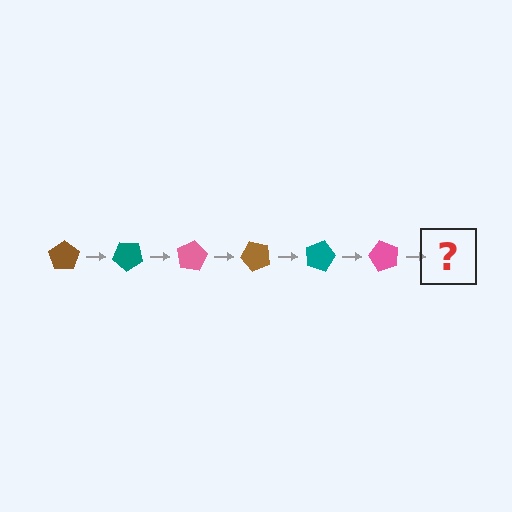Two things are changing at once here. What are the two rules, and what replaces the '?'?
The two rules are that it rotates 40 degrees each step and the color cycles through brown, teal, and pink. The '?' should be a brown pentagon, rotated 240 degrees from the start.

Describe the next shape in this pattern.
It should be a brown pentagon, rotated 240 degrees from the start.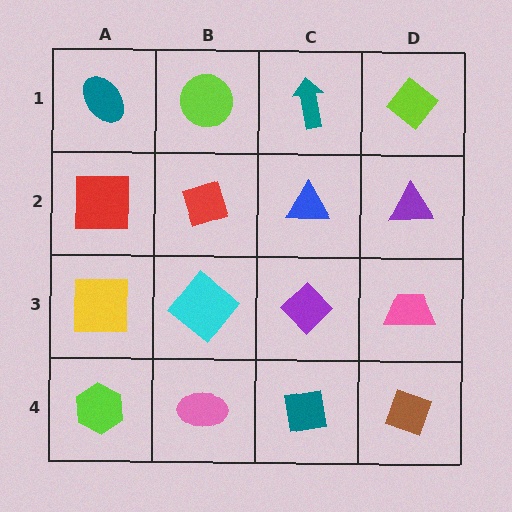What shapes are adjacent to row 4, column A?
A yellow square (row 3, column A), a pink ellipse (row 4, column B).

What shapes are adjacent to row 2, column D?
A lime diamond (row 1, column D), a pink trapezoid (row 3, column D), a blue triangle (row 2, column C).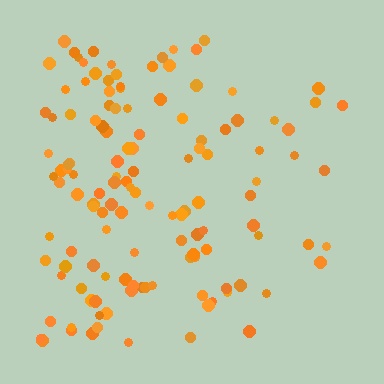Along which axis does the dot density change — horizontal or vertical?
Horizontal.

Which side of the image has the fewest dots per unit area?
The right.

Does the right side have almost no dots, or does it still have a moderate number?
Still a moderate number, just noticeably fewer than the left.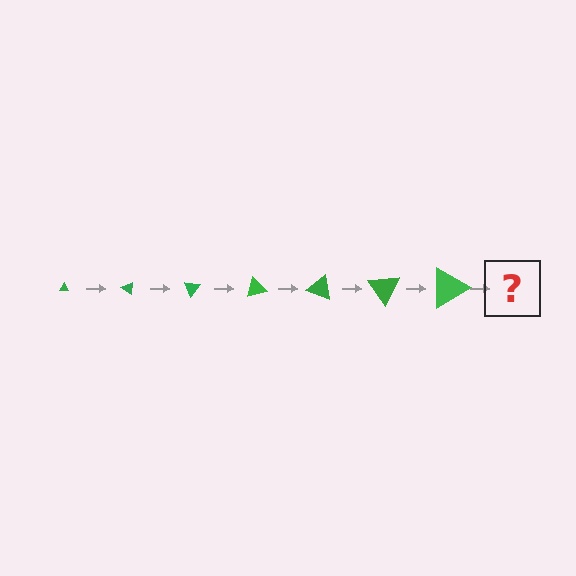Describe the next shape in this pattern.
It should be a triangle, larger than the previous one and rotated 245 degrees from the start.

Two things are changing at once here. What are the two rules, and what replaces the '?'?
The two rules are that the triangle grows larger each step and it rotates 35 degrees each step. The '?' should be a triangle, larger than the previous one and rotated 245 degrees from the start.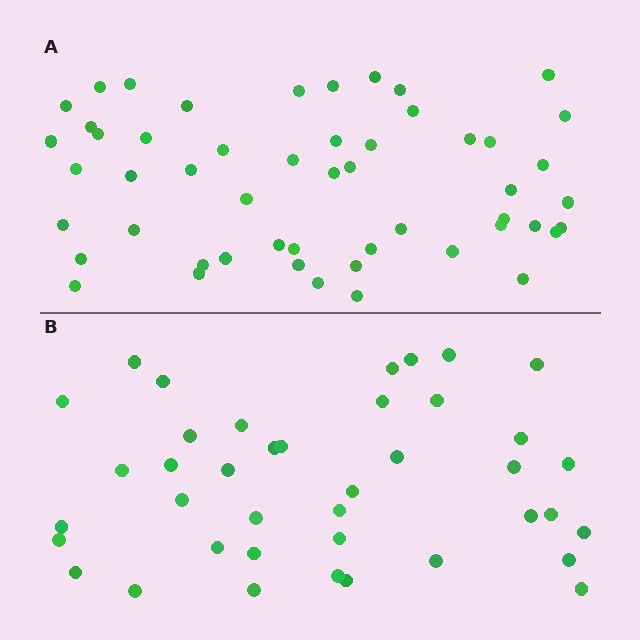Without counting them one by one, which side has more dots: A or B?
Region A (the top region) has more dots.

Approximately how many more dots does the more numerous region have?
Region A has roughly 12 or so more dots than region B.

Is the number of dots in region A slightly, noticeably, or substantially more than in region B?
Region A has noticeably more, but not dramatically so. The ratio is roughly 1.3 to 1.